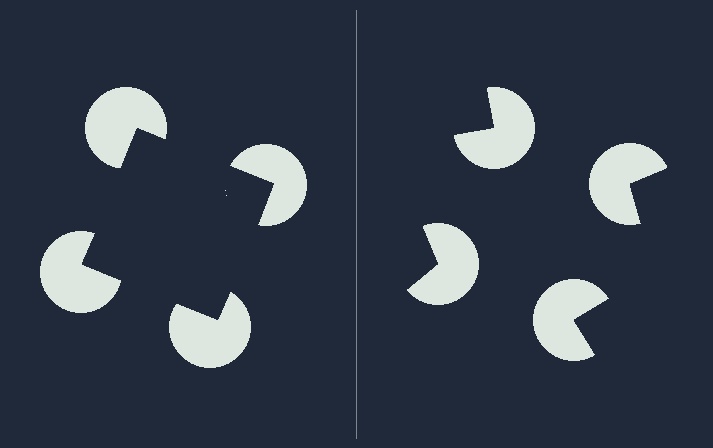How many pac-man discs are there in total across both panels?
8 — 4 on each side.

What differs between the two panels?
The pac-man discs are positioned identically on both sides; only the wedge orientations differ. On the left they align to a square; on the right they are misaligned.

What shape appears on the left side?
An illusory square.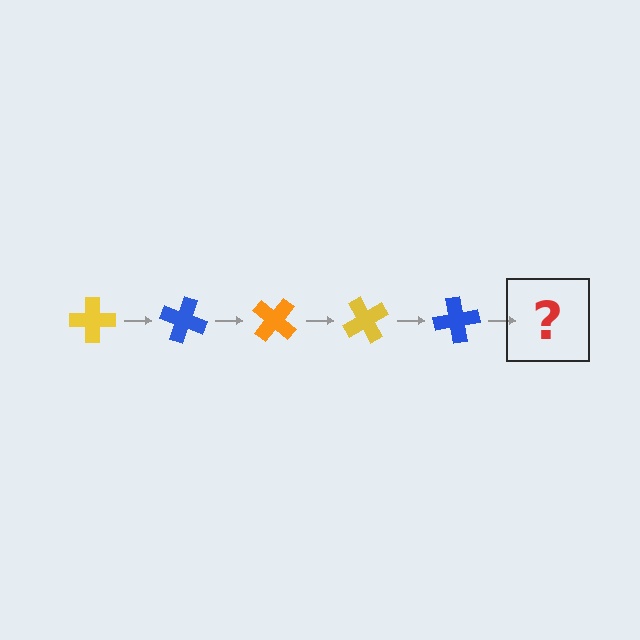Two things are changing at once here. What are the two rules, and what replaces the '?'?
The two rules are that it rotates 20 degrees each step and the color cycles through yellow, blue, and orange. The '?' should be an orange cross, rotated 100 degrees from the start.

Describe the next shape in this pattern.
It should be an orange cross, rotated 100 degrees from the start.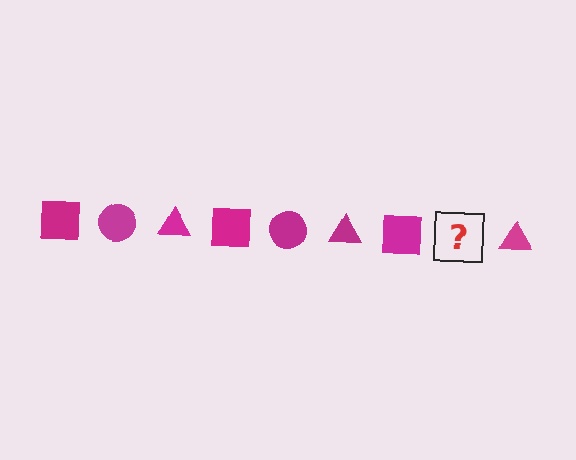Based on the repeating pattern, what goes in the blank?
The blank should be a magenta circle.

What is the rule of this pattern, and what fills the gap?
The rule is that the pattern cycles through square, circle, triangle shapes in magenta. The gap should be filled with a magenta circle.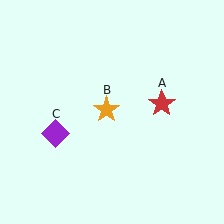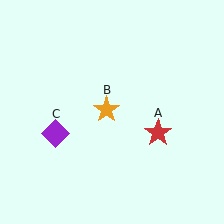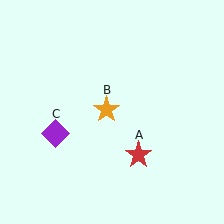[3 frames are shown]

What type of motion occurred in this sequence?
The red star (object A) rotated clockwise around the center of the scene.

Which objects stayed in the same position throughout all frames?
Orange star (object B) and purple diamond (object C) remained stationary.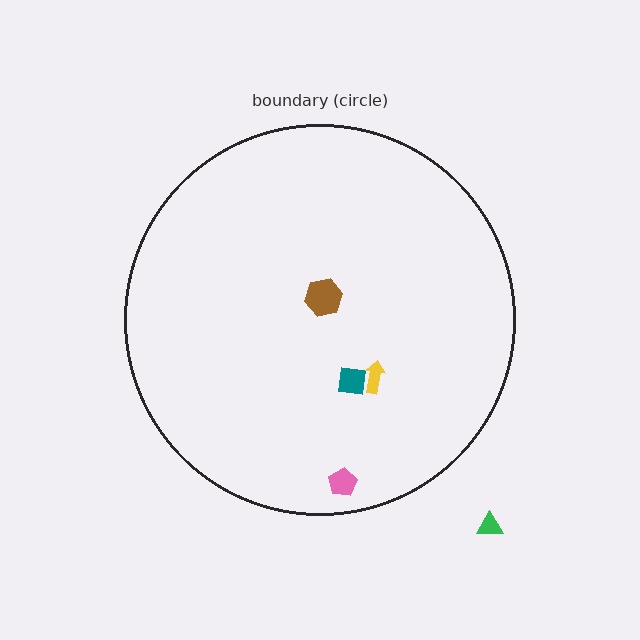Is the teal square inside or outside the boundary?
Inside.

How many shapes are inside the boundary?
4 inside, 1 outside.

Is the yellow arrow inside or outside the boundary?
Inside.